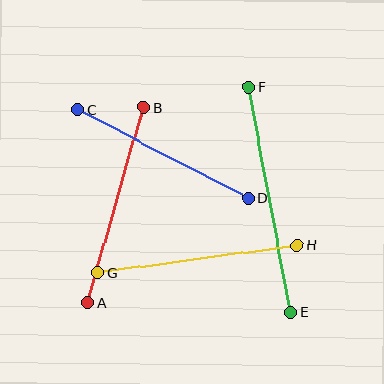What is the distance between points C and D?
The distance is approximately 192 pixels.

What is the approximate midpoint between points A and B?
The midpoint is at approximately (116, 205) pixels.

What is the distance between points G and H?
The distance is approximately 201 pixels.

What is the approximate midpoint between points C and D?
The midpoint is at approximately (163, 154) pixels.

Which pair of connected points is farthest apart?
Points E and F are farthest apart.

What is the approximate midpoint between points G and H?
The midpoint is at approximately (198, 259) pixels.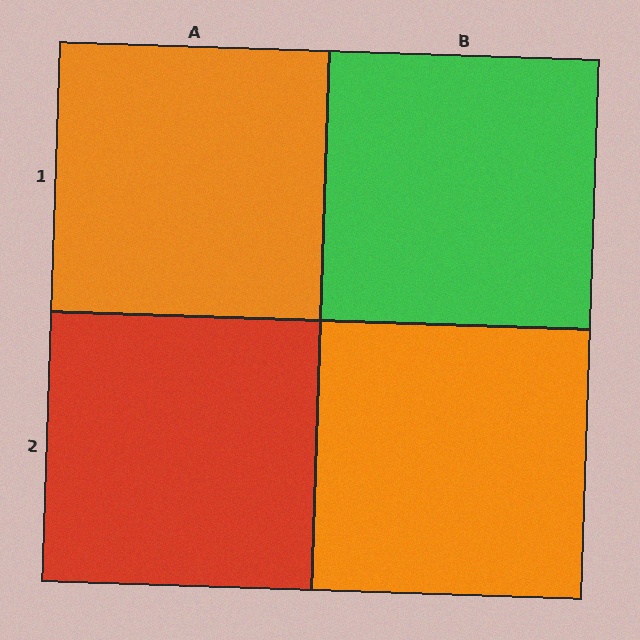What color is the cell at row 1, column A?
Orange.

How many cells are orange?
2 cells are orange.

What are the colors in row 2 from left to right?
Red, orange.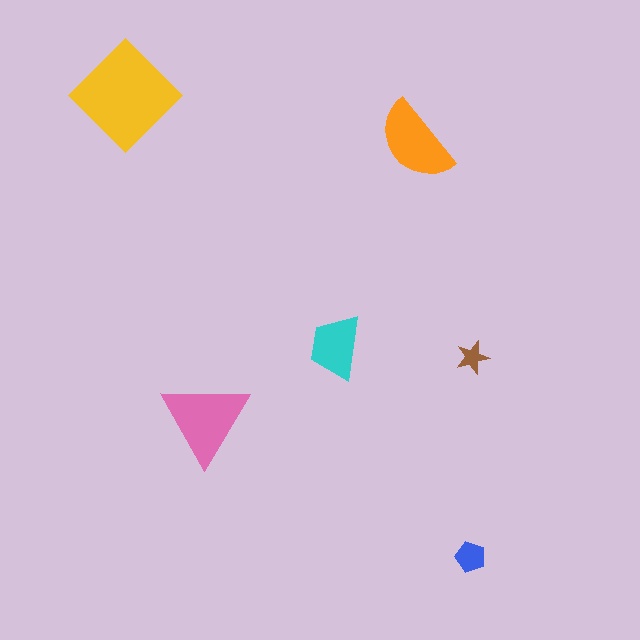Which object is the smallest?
The brown star.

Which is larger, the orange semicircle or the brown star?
The orange semicircle.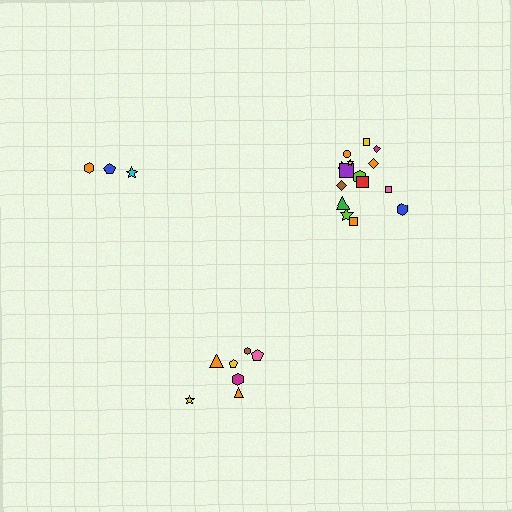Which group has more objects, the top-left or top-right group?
The top-right group.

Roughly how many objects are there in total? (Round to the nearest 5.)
Roughly 25 objects in total.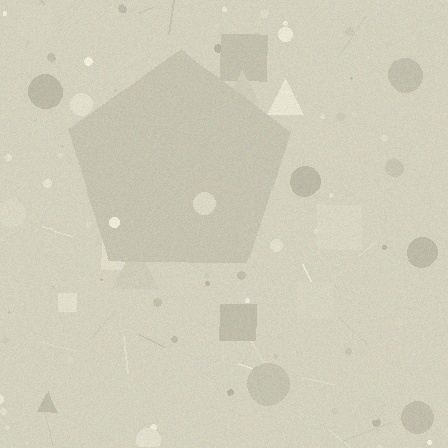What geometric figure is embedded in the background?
A pentagon is embedded in the background.